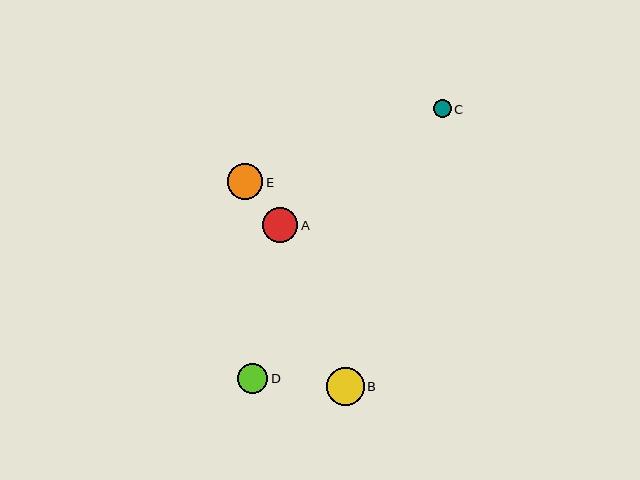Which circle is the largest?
Circle B is the largest with a size of approximately 37 pixels.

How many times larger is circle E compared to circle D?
Circle E is approximately 1.2 times the size of circle D.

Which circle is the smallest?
Circle C is the smallest with a size of approximately 18 pixels.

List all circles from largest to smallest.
From largest to smallest: B, E, A, D, C.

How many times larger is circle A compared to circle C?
Circle A is approximately 2.0 times the size of circle C.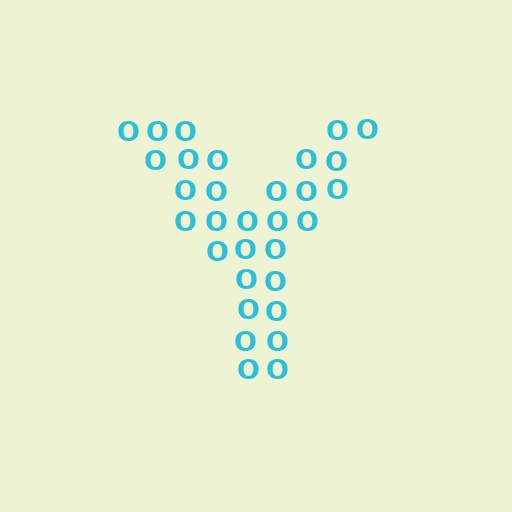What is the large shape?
The large shape is the letter Y.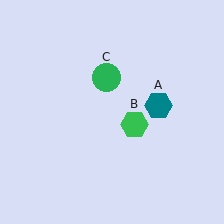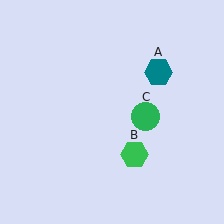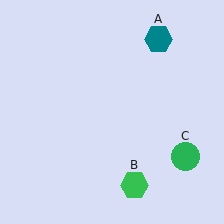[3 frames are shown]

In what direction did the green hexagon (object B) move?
The green hexagon (object B) moved down.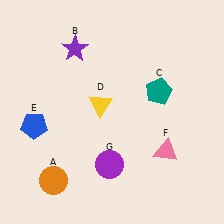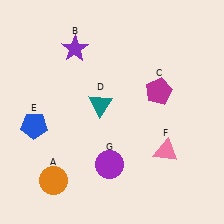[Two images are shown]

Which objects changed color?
C changed from teal to magenta. D changed from yellow to teal.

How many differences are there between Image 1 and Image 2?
There are 2 differences between the two images.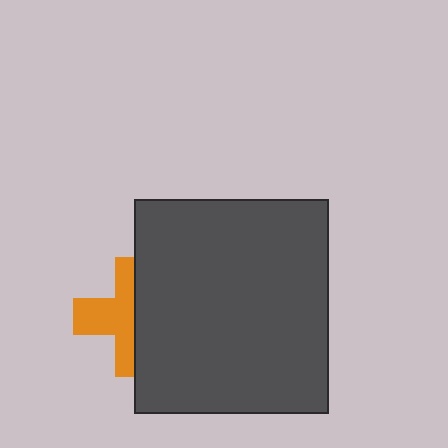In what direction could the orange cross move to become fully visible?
The orange cross could move left. That would shift it out from behind the dark gray rectangle entirely.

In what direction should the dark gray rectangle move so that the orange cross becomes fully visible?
The dark gray rectangle should move right. That is the shortest direction to clear the overlap and leave the orange cross fully visible.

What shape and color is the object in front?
The object in front is a dark gray rectangle.